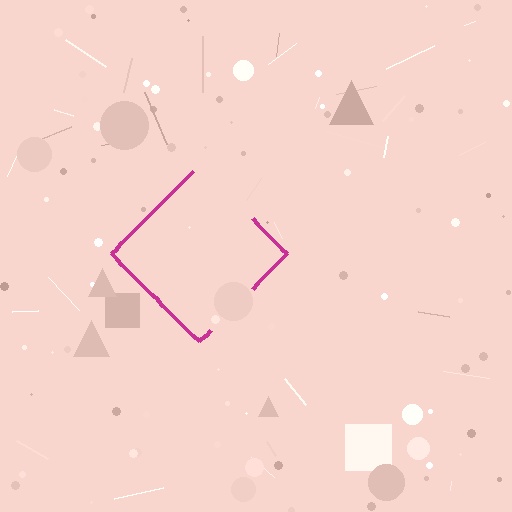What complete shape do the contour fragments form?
The contour fragments form a diamond.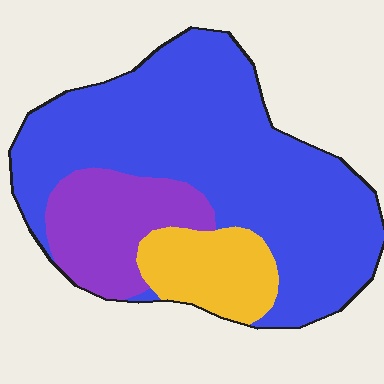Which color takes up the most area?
Blue, at roughly 65%.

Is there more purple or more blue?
Blue.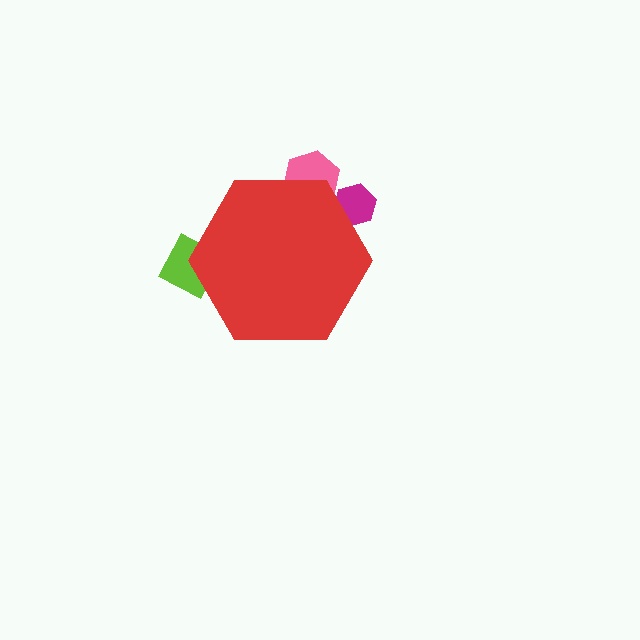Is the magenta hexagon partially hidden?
Yes, the magenta hexagon is partially hidden behind the red hexagon.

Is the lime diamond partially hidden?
Yes, the lime diamond is partially hidden behind the red hexagon.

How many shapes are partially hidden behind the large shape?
3 shapes are partially hidden.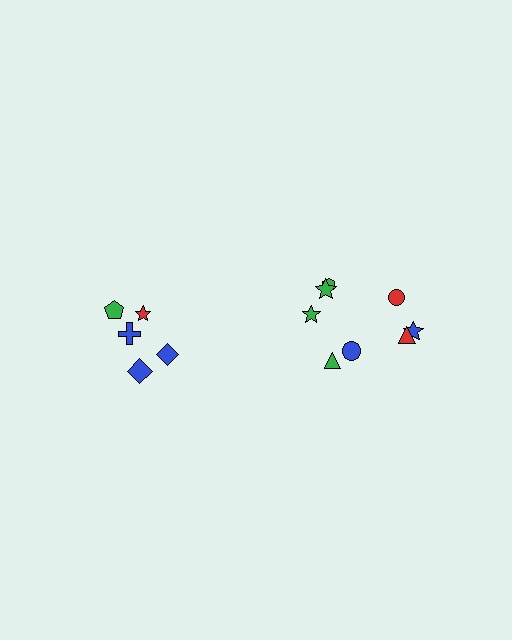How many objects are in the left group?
There are 5 objects.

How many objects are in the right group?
There are 8 objects.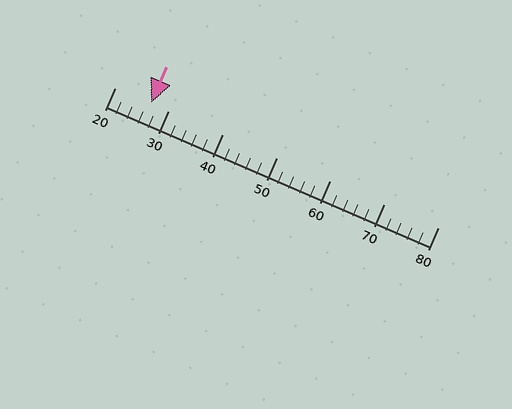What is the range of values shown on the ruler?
The ruler shows values from 20 to 80.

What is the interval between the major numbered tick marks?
The major tick marks are spaced 10 units apart.